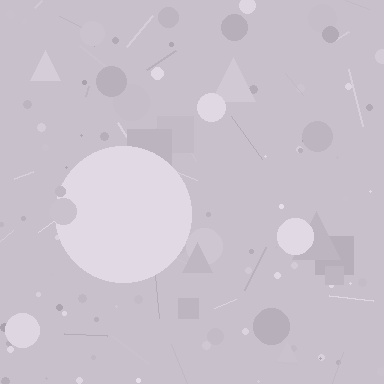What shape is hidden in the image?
A circle is hidden in the image.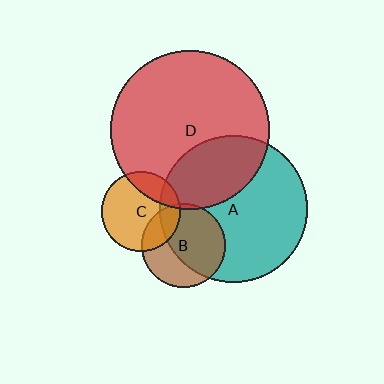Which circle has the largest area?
Circle D (red).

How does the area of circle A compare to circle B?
Approximately 3.1 times.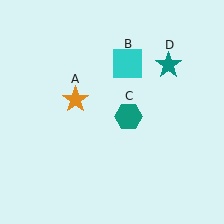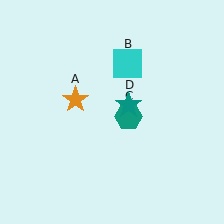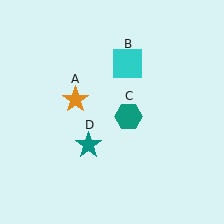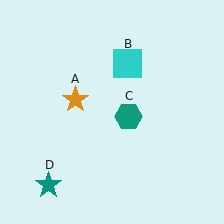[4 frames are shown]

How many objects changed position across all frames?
1 object changed position: teal star (object D).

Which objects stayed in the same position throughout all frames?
Orange star (object A) and cyan square (object B) and teal hexagon (object C) remained stationary.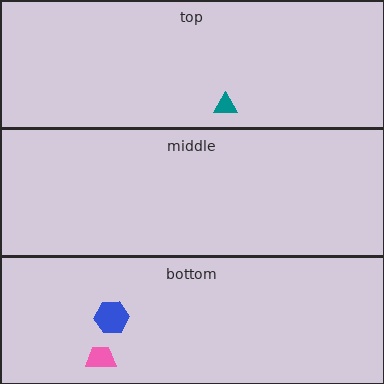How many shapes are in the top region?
1.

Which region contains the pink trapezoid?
The bottom region.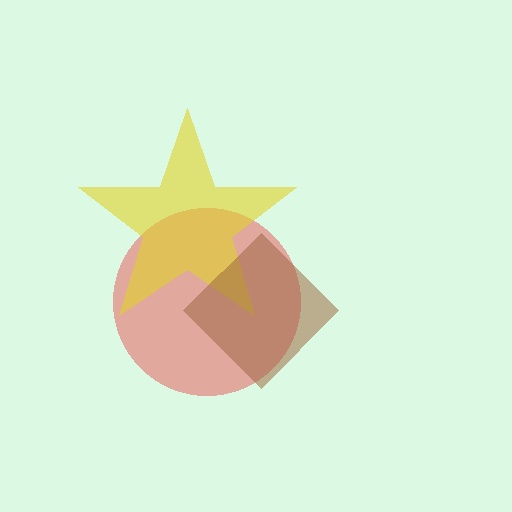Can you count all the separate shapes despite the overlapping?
Yes, there are 3 separate shapes.